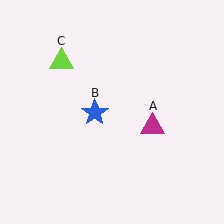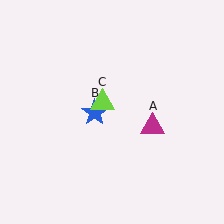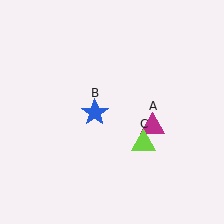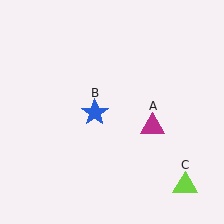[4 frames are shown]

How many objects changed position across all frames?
1 object changed position: lime triangle (object C).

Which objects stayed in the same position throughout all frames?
Magenta triangle (object A) and blue star (object B) remained stationary.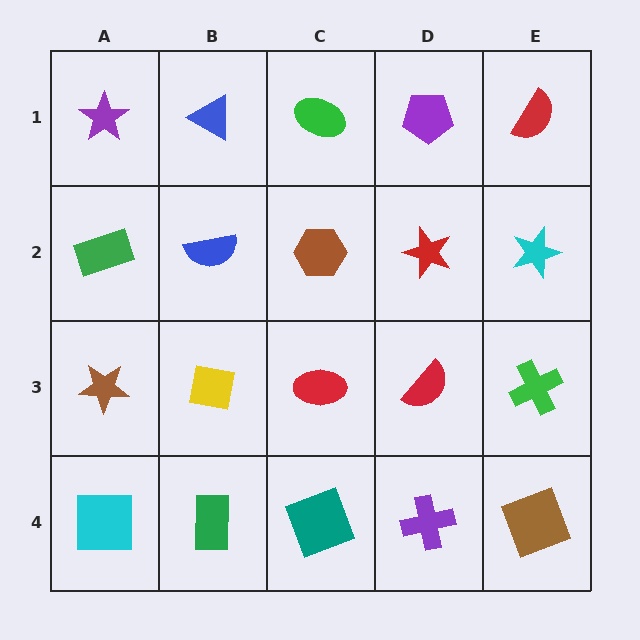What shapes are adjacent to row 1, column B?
A blue semicircle (row 2, column B), a purple star (row 1, column A), a green ellipse (row 1, column C).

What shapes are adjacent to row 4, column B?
A yellow square (row 3, column B), a cyan square (row 4, column A), a teal square (row 4, column C).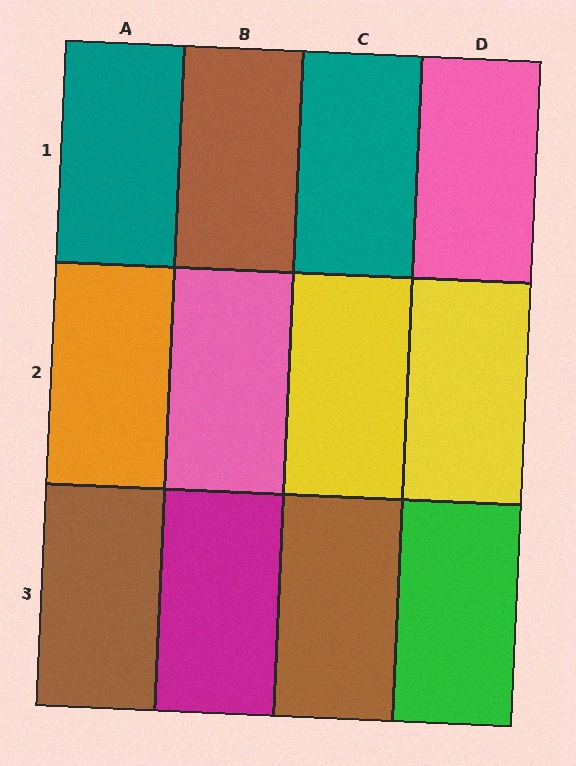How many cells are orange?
1 cell is orange.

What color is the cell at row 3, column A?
Brown.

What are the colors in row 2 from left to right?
Orange, pink, yellow, yellow.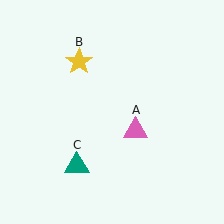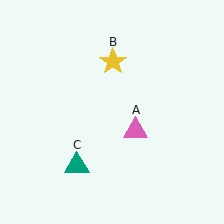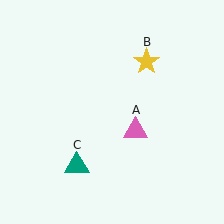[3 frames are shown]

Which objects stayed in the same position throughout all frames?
Pink triangle (object A) and teal triangle (object C) remained stationary.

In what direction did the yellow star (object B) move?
The yellow star (object B) moved right.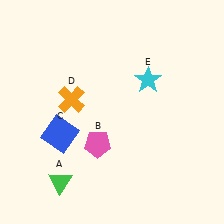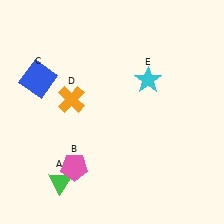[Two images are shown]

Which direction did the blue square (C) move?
The blue square (C) moved up.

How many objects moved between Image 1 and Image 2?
2 objects moved between the two images.